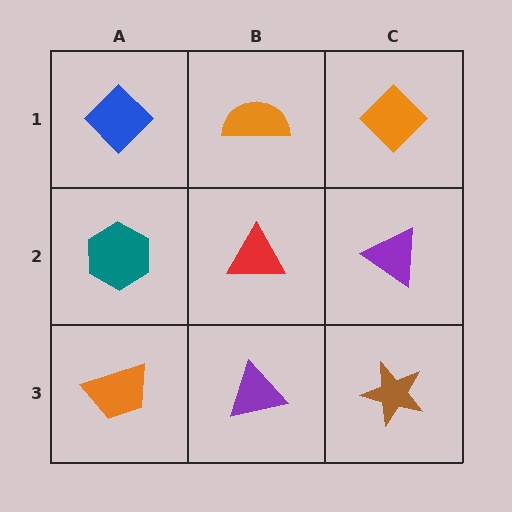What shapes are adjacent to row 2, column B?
An orange semicircle (row 1, column B), a purple triangle (row 3, column B), a teal hexagon (row 2, column A), a purple triangle (row 2, column C).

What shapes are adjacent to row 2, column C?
An orange diamond (row 1, column C), a brown star (row 3, column C), a red triangle (row 2, column B).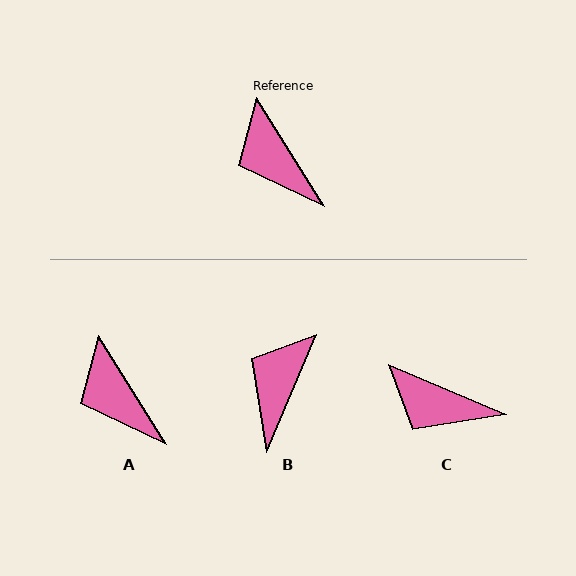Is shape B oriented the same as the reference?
No, it is off by about 55 degrees.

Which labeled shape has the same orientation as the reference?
A.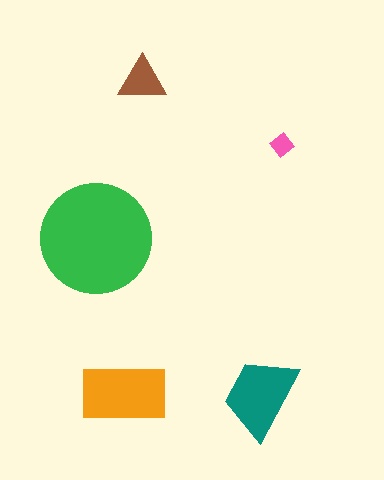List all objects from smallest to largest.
The pink diamond, the brown triangle, the teal trapezoid, the orange rectangle, the green circle.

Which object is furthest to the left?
The green circle is leftmost.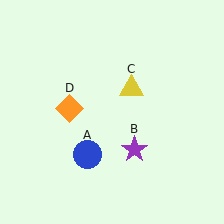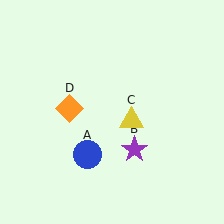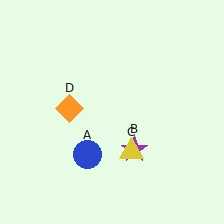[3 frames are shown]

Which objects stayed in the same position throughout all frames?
Blue circle (object A) and purple star (object B) and orange diamond (object D) remained stationary.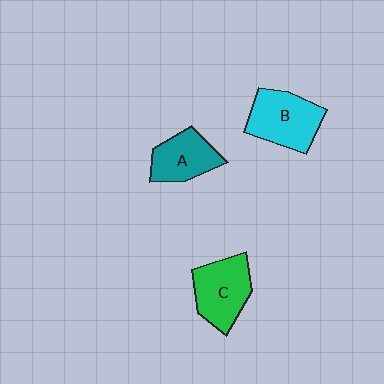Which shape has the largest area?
Shape B (cyan).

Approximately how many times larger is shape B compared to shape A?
Approximately 1.3 times.